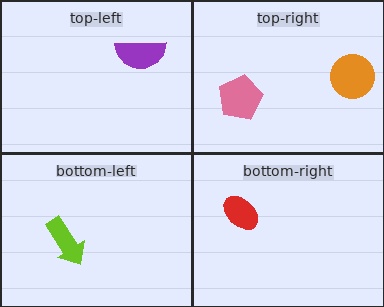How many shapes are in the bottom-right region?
1.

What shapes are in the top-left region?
The purple semicircle.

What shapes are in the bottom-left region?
The lime arrow.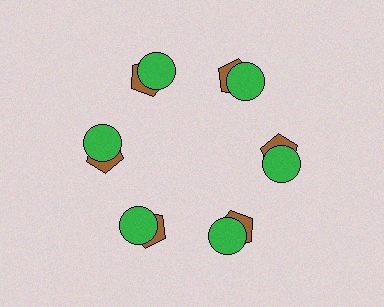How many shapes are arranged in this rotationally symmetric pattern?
There are 12 shapes, arranged in 6 groups of 2.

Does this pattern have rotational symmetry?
Yes, this pattern has 6-fold rotational symmetry. It looks the same after rotating 60 degrees around the center.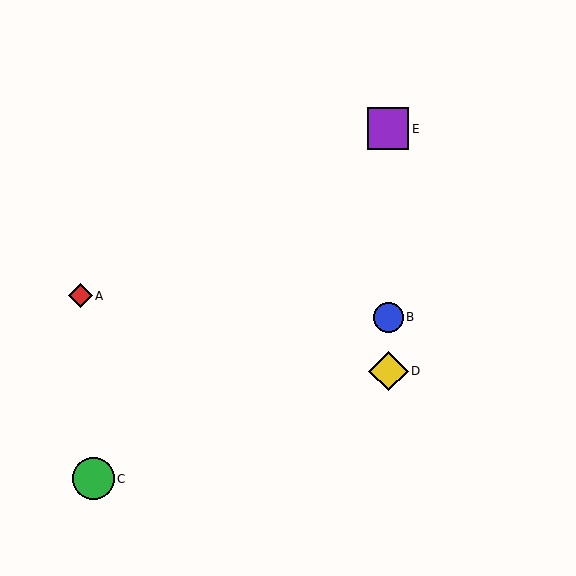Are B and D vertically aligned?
Yes, both are at x≈388.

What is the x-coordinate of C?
Object C is at x≈93.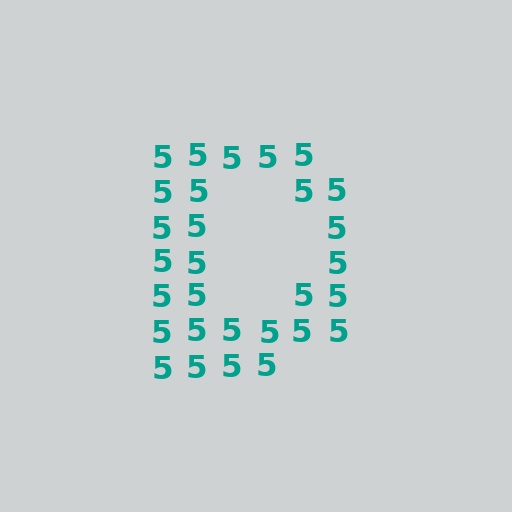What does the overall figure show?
The overall figure shows the letter D.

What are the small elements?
The small elements are digit 5's.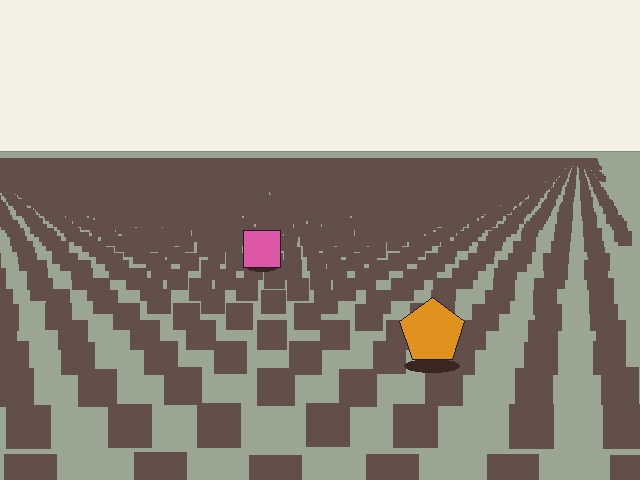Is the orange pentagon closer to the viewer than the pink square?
Yes. The orange pentagon is closer — you can tell from the texture gradient: the ground texture is coarser near it.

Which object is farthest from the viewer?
The pink square is farthest from the viewer. It appears smaller and the ground texture around it is denser.